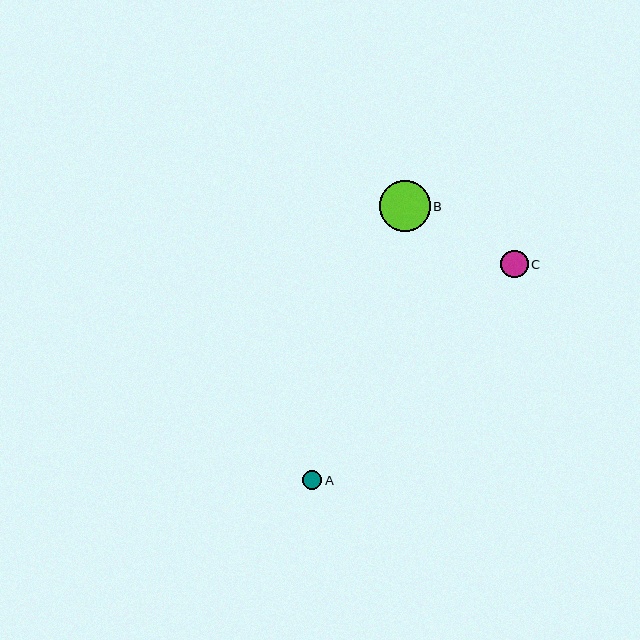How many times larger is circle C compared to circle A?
Circle C is approximately 1.4 times the size of circle A.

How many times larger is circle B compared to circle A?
Circle B is approximately 2.7 times the size of circle A.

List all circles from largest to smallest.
From largest to smallest: B, C, A.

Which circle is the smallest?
Circle A is the smallest with a size of approximately 19 pixels.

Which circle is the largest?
Circle B is the largest with a size of approximately 51 pixels.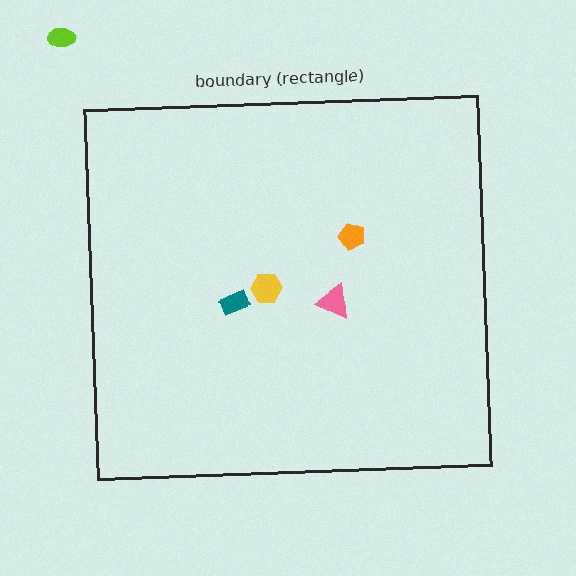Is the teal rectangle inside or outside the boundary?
Inside.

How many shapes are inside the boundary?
4 inside, 1 outside.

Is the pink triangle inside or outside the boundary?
Inside.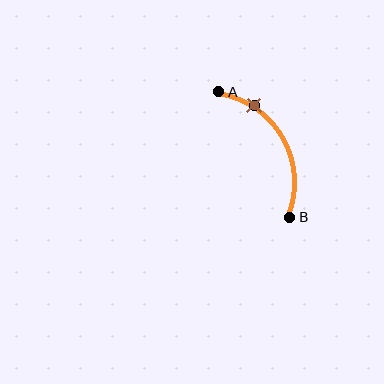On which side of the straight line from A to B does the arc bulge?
The arc bulges to the right of the straight line connecting A and B.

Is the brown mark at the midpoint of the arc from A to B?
No. The brown mark lies on the arc but is closer to endpoint A. The arc midpoint would be at the point on the curve equidistant along the arc from both A and B.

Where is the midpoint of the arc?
The arc midpoint is the point on the curve farthest from the straight line joining A and B. It sits to the right of that line.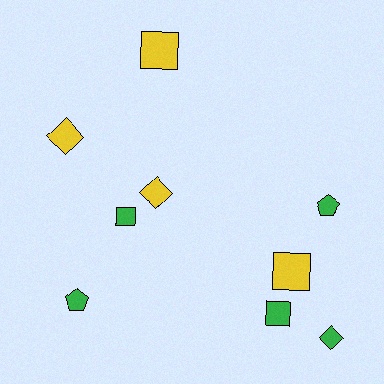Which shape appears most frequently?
Square, with 4 objects.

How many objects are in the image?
There are 9 objects.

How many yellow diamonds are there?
There are 2 yellow diamonds.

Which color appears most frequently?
Green, with 5 objects.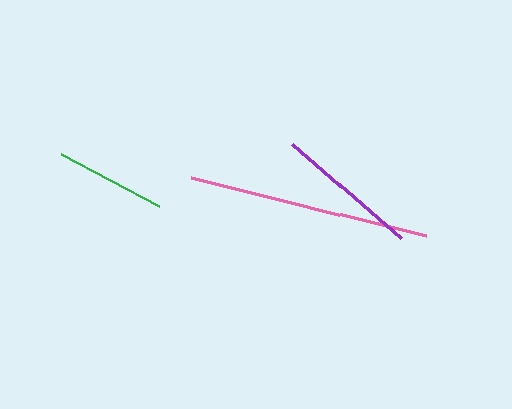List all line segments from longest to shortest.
From longest to shortest: pink, purple, green.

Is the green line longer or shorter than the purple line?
The purple line is longer than the green line.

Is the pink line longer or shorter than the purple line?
The pink line is longer than the purple line.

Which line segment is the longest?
The pink line is the longest at approximately 243 pixels.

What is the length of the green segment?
The green segment is approximately 111 pixels long.